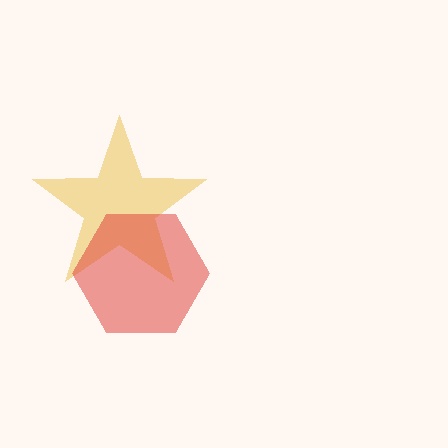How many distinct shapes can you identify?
There are 2 distinct shapes: a yellow star, a red hexagon.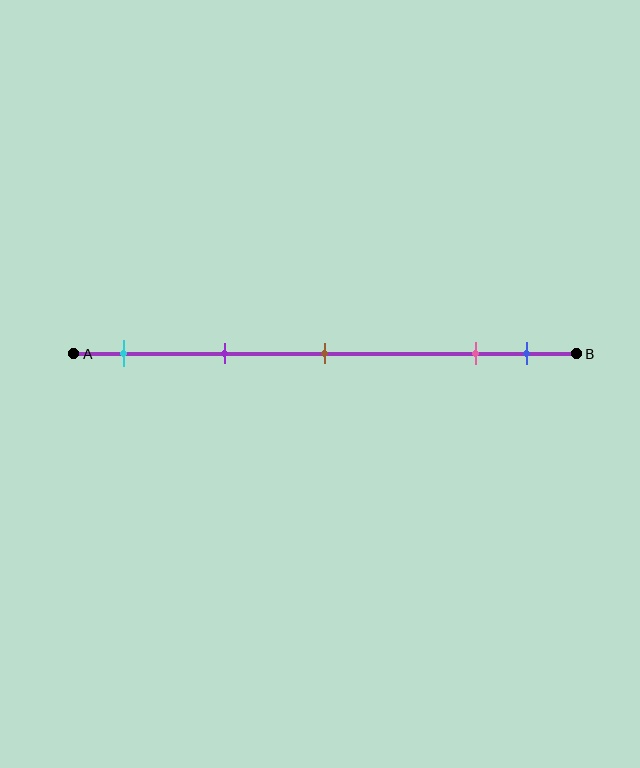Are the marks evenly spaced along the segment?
No, the marks are not evenly spaced.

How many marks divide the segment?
There are 5 marks dividing the segment.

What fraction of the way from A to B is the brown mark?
The brown mark is approximately 50% (0.5) of the way from A to B.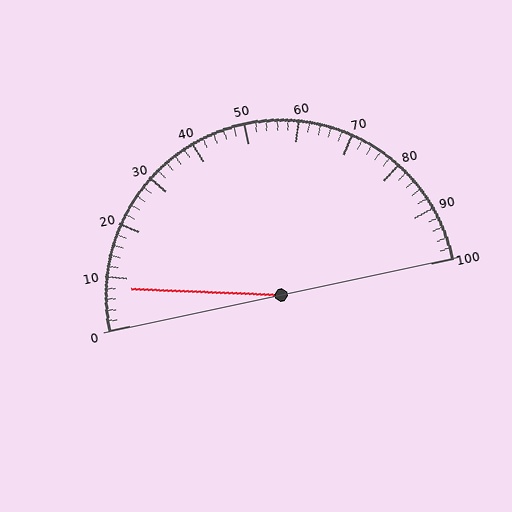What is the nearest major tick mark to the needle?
The nearest major tick mark is 10.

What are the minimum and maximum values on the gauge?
The gauge ranges from 0 to 100.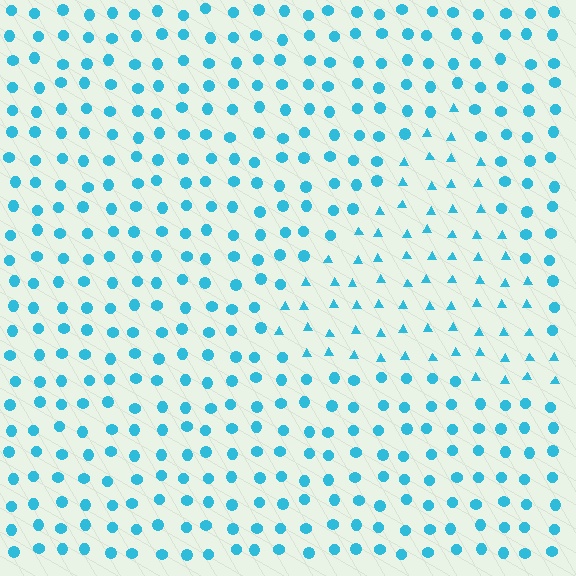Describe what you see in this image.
The image is filled with small cyan elements arranged in a uniform grid. A triangle-shaped region contains triangles, while the surrounding area contains circles. The boundary is defined purely by the change in element shape.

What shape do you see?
I see a triangle.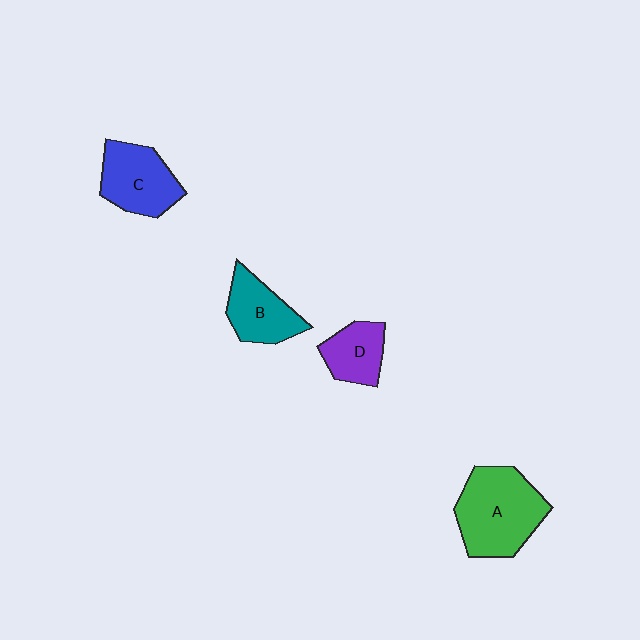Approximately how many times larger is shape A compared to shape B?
Approximately 1.6 times.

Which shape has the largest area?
Shape A (green).